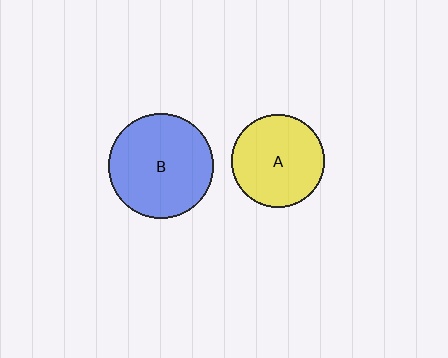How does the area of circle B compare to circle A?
Approximately 1.3 times.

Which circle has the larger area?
Circle B (blue).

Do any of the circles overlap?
No, none of the circles overlap.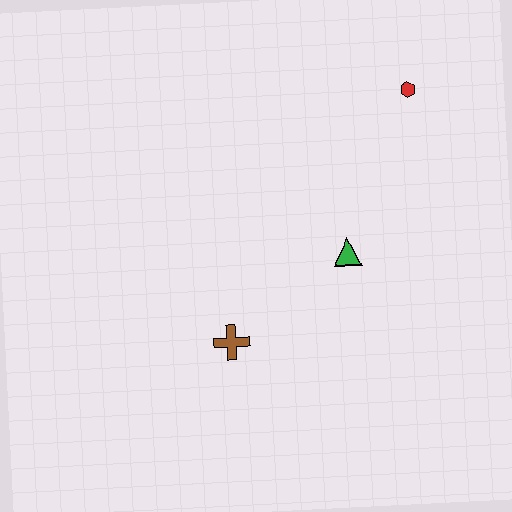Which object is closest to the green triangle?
The brown cross is closest to the green triangle.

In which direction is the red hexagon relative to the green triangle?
The red hexagon is above the green triangle.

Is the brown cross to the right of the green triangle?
No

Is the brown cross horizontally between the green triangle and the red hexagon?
No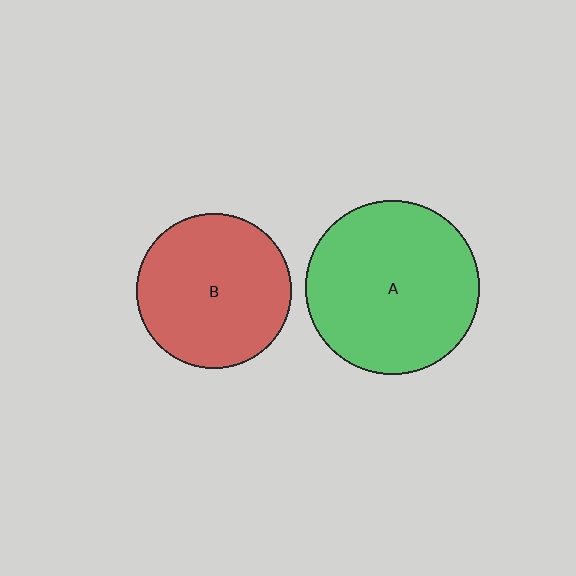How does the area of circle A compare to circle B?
Approximately 1.3 times.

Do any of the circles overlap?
No, none of the circles overlap.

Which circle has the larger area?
Circle A (green).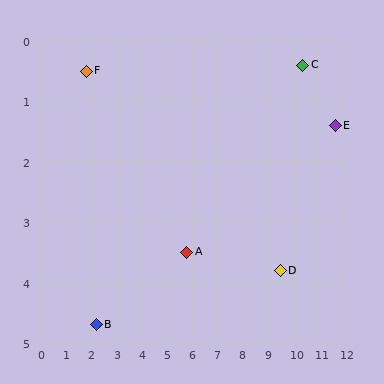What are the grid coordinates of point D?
Point D is at approximately (9.5, 3.8).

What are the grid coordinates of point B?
Point B is at approximately (2.2, 4.7).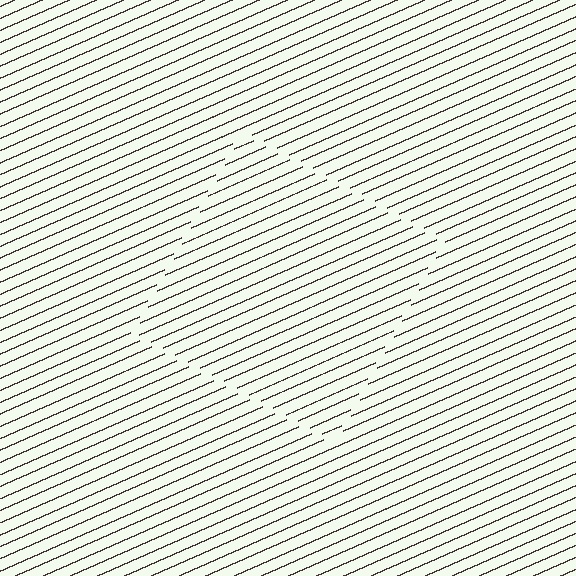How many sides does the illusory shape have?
4 sides — the line-ends trace a square.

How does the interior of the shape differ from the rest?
The interior of the shape contains the same grating, shifted by half a period — the contour is defined by the phase discontinuity where line-ends from the inner and outer gratings abut.